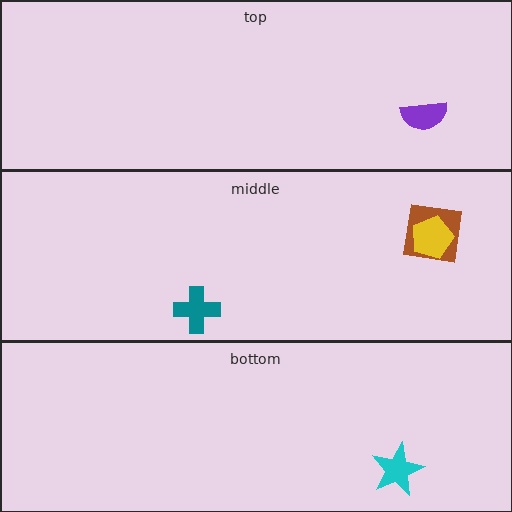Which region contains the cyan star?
The bottom region.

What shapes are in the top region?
The purple semicircle.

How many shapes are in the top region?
1.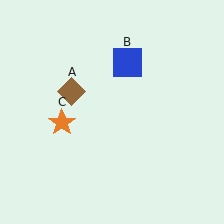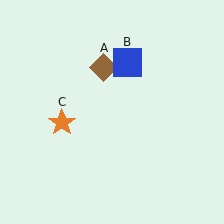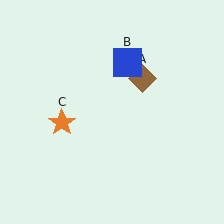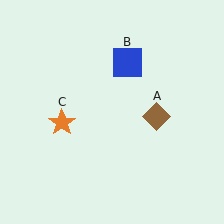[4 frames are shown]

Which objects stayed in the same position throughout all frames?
Blue square (object B) and orange star (object C) remained stationary.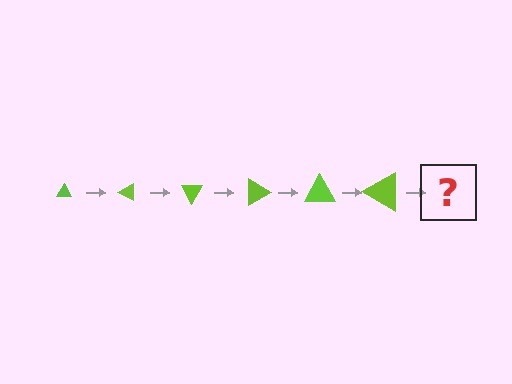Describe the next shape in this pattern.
It should be a triangle, larger than the previous one and rotated 180 degrees from the start.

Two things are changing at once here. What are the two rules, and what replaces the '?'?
The two rules are that the triangle grows larger each step and it rotates 30 degrees each step. The '?' should be a triangle, larger than the previous one and rotated 180 degrees from the start.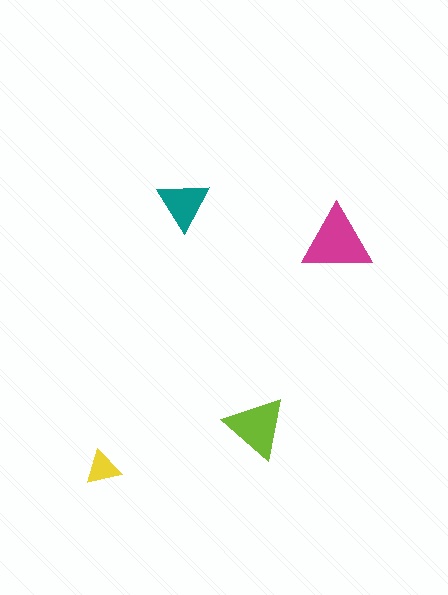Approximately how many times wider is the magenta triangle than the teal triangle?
About 1.5 times wider.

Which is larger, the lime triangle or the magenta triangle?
The magenta one.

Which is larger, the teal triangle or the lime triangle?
The lime one.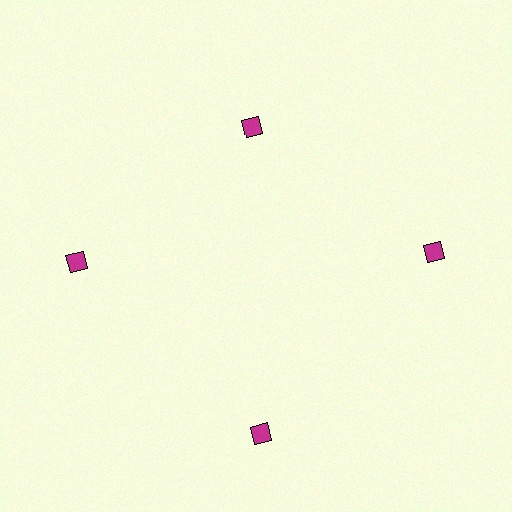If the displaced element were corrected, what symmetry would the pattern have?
It would have 4-fold rotational symmetry — the pattern would map onto itself every 90 degrees.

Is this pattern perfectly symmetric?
No. The 4 magenta diamonds are arranged in a ring, but one element near the 12 o'clock position is pulled inward toward the center, breaking the 4-fold rotational symmetry.